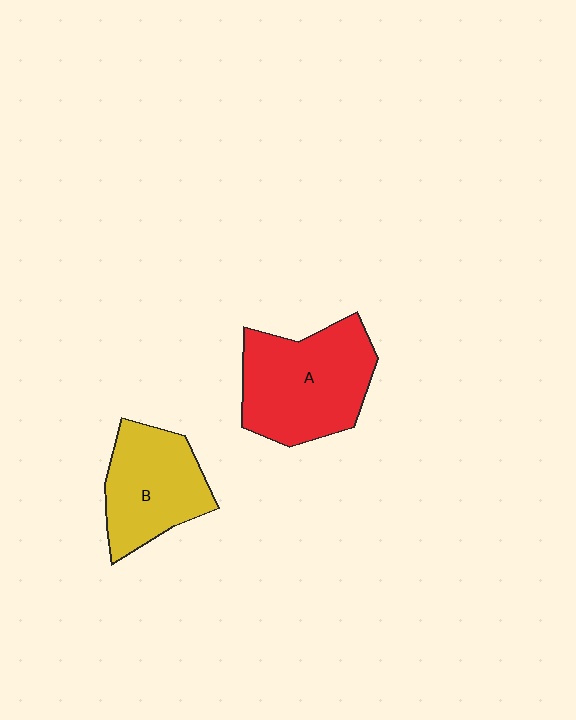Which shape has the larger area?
Shape A (red).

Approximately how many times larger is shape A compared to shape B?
Approximately 1.3 times.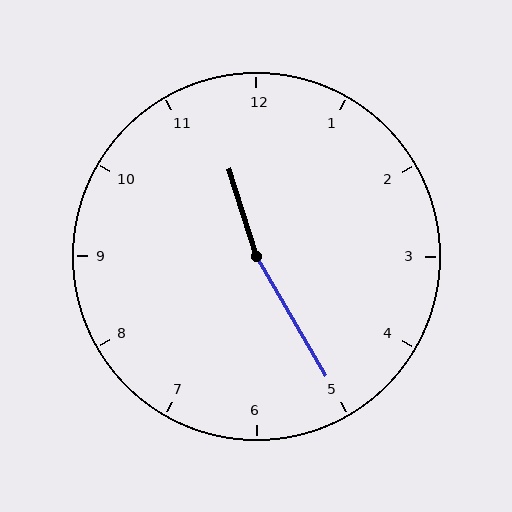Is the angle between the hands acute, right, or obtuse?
It is obtuse.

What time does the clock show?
11:25.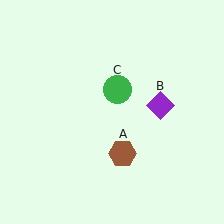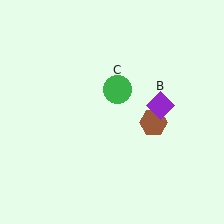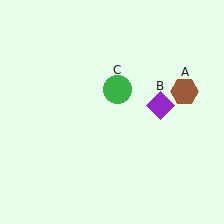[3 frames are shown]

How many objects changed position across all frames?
1 object changed position: brown hexagon (object A).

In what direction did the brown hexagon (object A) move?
The brown hexagon (object A) moved up and to the right.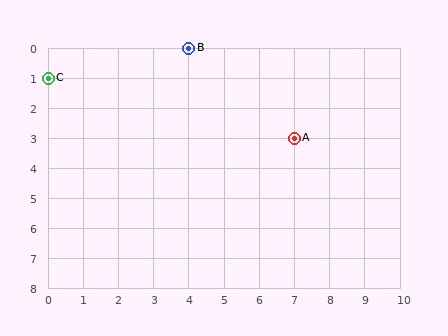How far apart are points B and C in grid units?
Points B and C are 4 columns and 1 row apart (about 4.1 grid units diagonally).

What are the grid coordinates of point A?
Point A is at grid coordinates (7, 3).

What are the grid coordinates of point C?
Point C is at grid coordinates (0, 1).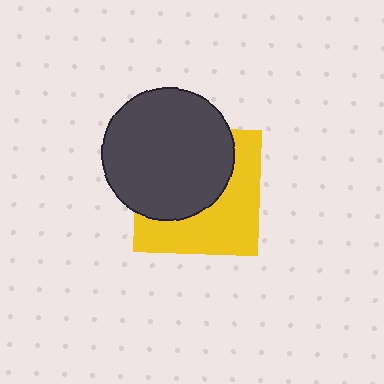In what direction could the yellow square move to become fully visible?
The yellow square could move toward the lower-right. That would shift it out from behind the dark gray circle entirely.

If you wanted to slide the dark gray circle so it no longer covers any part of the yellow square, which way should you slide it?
Slide it toward the upper-left — that is the most direct way to separate the two shapes.